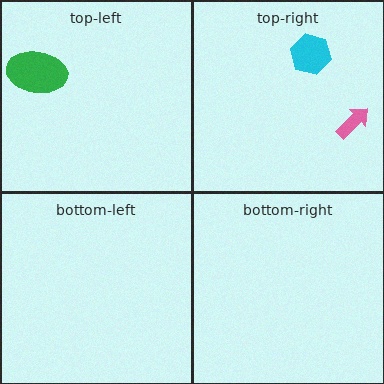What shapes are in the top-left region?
The green ellipse.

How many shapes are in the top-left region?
1.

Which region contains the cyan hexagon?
The top-right region.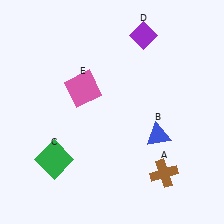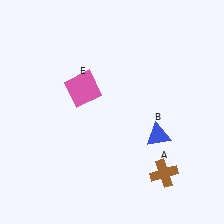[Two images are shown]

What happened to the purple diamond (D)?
The purple diamond (D) was removed in Image 2. It was in the top-right area of Image 1.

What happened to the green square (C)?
The green square (C) was removed in Image 2. It was in the bottom-left area of Image 1.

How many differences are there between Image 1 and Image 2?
There are 2 differences between the two images.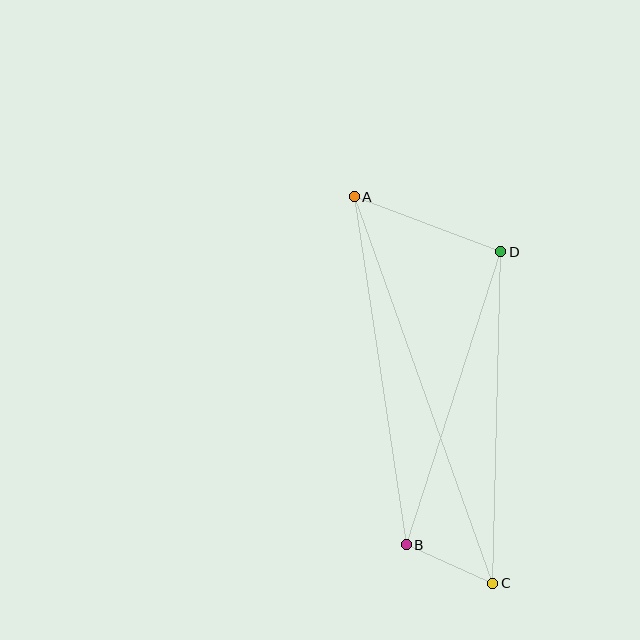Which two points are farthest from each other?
Points A and C are farthest from each other.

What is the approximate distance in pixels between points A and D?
The distance between A and D is approximately 157 pixels.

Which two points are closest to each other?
Points B and C are closest to each other.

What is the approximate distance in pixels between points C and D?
The distance between C and D is approximately 331 pixels.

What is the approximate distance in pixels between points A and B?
The distance between A and B is approximately 352 pixels.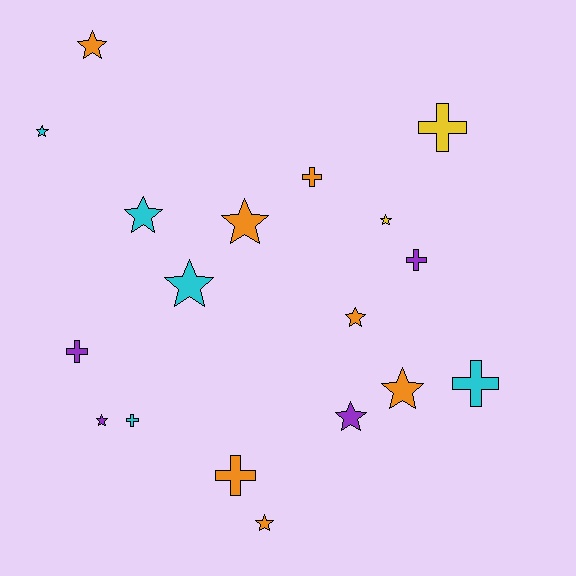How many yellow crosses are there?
There is 1 yellow cross.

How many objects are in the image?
There are 18 objects.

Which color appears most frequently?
Orange, with 7 objects.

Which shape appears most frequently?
Star, with 11 objects.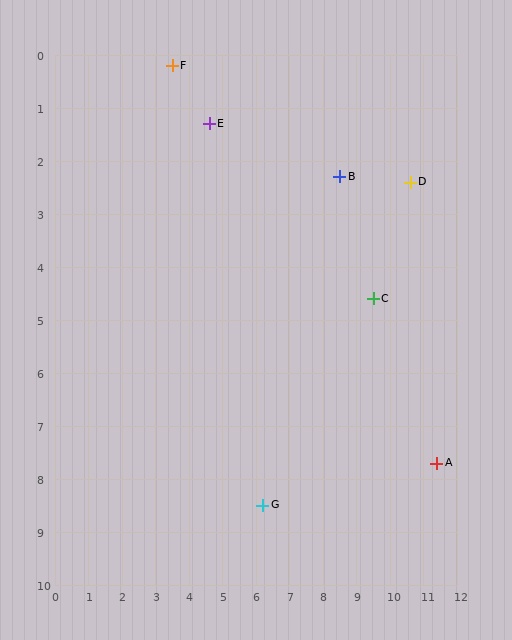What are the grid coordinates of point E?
Point E is at approximately (4.6, 1.3).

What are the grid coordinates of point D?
Point D is at approximately (10.6, 2.4).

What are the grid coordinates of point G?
Point G is at approximately (6.2, 8.5).